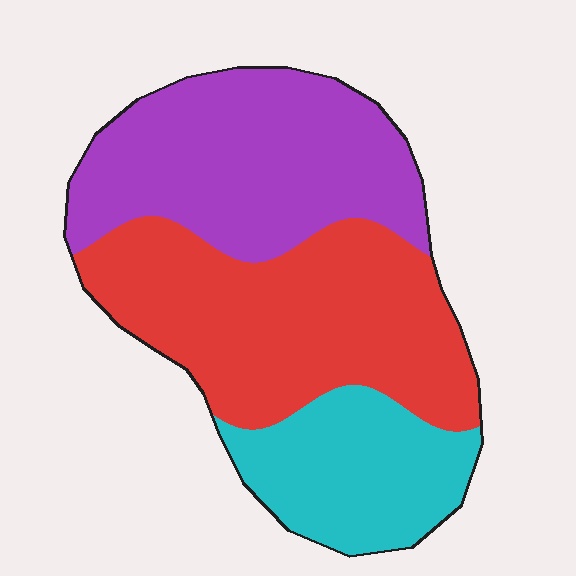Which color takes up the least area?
Cyan, at roughly 20%.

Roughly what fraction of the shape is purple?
Purple takes up about three eighths (3/8) of the shape.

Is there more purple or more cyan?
Purple.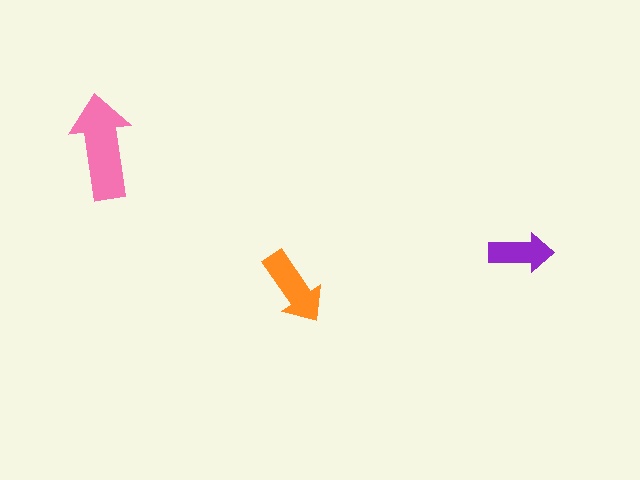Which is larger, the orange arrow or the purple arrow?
The orange one.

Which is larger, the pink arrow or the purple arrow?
The pink one.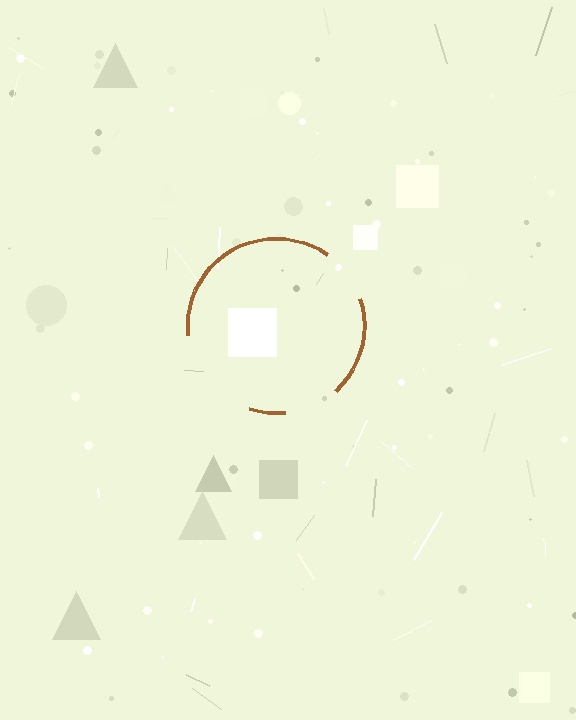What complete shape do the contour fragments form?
The contour fragments form a circle.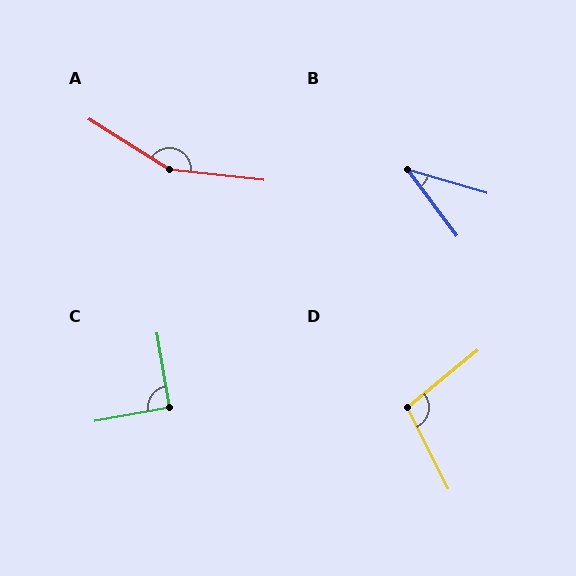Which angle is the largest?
A, at approximately 154 degrees.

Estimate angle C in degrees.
Approximately 90 degrees.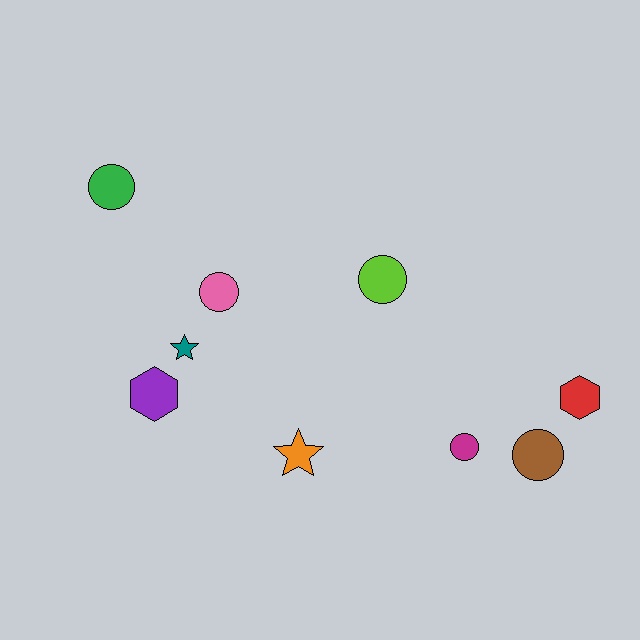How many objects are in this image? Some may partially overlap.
There are 9 objects.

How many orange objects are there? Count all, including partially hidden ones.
There is 1 orange object.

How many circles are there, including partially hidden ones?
There are 5 circles.